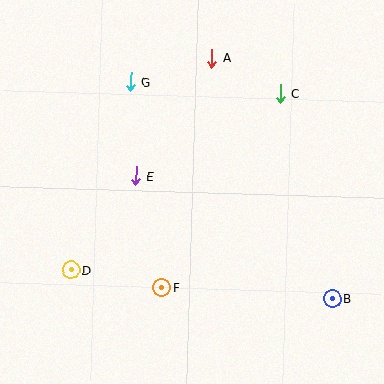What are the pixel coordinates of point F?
Point F is at (162, 288).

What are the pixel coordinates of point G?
Point G is at (130, 82).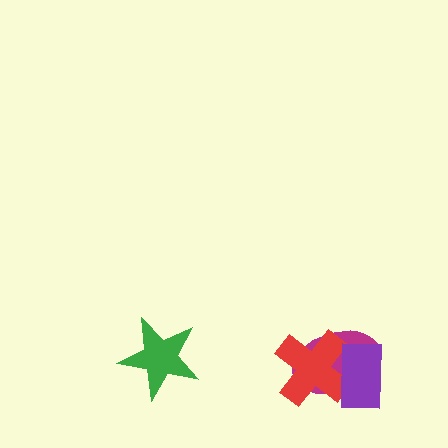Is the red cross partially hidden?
Yes, it is partially covered by another shape.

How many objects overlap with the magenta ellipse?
2 objects overlap with the magenta ellipse.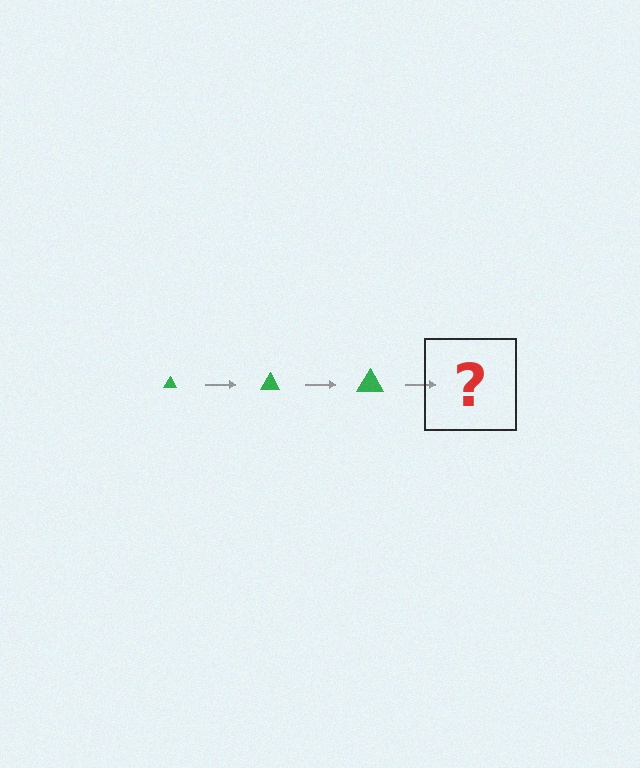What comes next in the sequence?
The next element should be a green triangle, larger than the previous one.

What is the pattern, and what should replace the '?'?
The pattern is that the triangle gets progressively larger each step. The '?' should be a green triangle, larger than the previous one.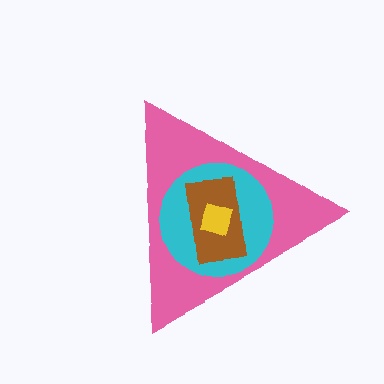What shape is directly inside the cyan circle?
The brown rectangle.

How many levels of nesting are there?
4.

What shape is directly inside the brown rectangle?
The yellow square.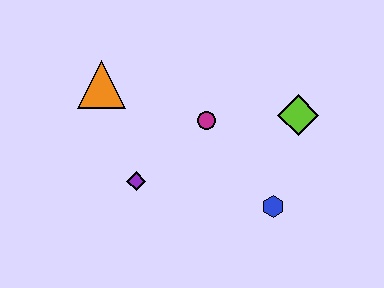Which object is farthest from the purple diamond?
The lime diamond is farthest from the purple diamond.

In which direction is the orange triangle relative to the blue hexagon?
The orange triangle is to the left of the blue hexagon.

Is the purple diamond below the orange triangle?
Yes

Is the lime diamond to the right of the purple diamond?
Yes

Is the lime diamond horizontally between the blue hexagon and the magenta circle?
No